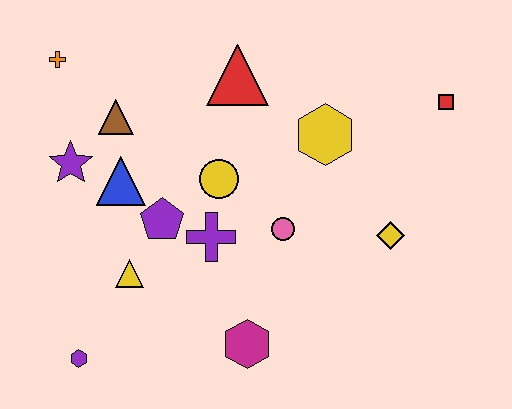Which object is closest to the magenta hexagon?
The purple cross is closest to the magenta hexagon.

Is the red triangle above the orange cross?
No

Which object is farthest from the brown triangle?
The red square is farthest from the brown triangle.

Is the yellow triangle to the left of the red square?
Yes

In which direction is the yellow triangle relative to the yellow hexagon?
The yellow triangle is to the left of the yellow hexagon.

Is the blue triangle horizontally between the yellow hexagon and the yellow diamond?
No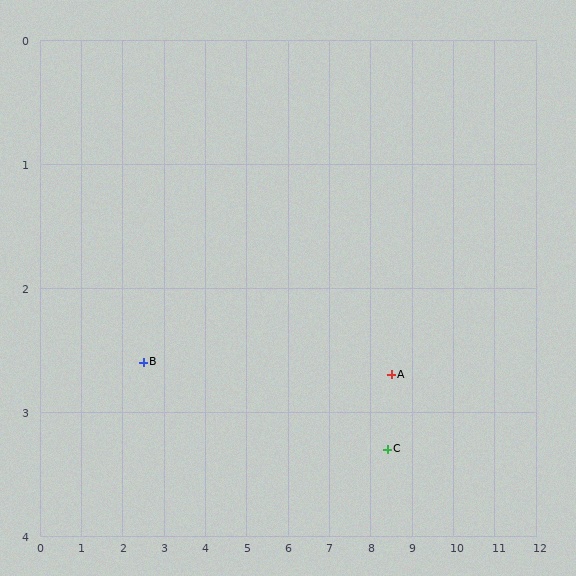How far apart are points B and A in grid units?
Points B and A are about 6.0 grid units apart.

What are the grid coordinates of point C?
Point C is at approximately (8.4, 3.3).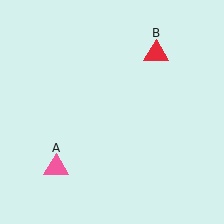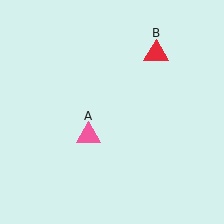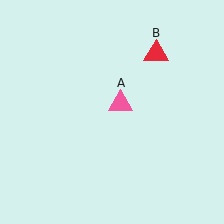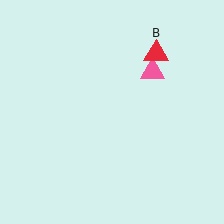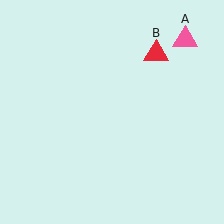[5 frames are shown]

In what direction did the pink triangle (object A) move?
The pink triangle (object A) moved up and to the right.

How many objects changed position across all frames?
1 object changed position: pink triangle (object A).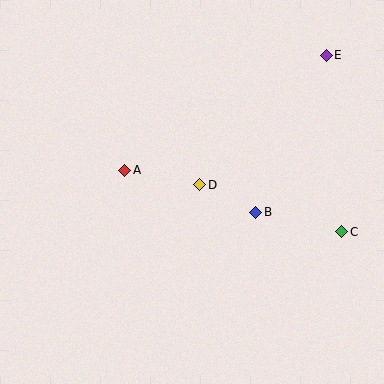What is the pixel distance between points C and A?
The distance between C and A is 226 pixels.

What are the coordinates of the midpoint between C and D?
The midpoint between C and D is at (271, 208).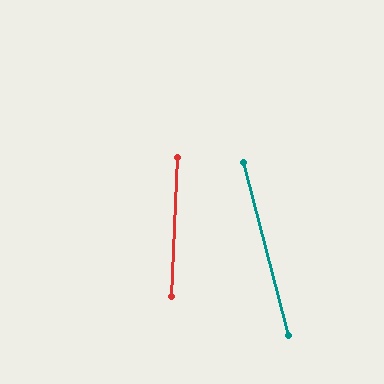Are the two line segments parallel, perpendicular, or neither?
Neither parallel nor perpendicular — they differ by about 17°.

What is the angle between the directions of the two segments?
Approximately 17 degrees.